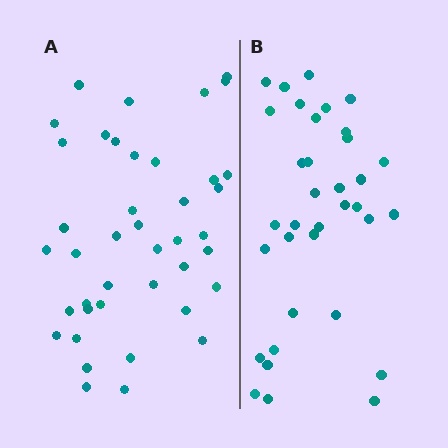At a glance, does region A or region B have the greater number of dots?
Region A (the left region) has more dots.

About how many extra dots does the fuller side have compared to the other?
Region A has about 6 more dots than region B.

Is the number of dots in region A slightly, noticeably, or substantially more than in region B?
Region A has only slightly more — the two regions are fairly close. The ratio is roughly 1.2 to 1.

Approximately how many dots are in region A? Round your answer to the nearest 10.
About 40 dots. (The exact count is 41, which rounds to 40.)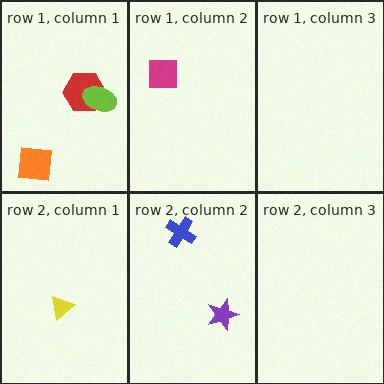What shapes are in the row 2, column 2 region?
The purple star, the blue cross.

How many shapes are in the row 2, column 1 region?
1.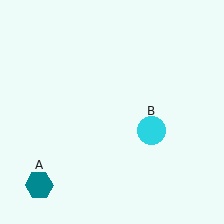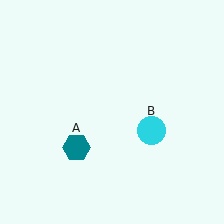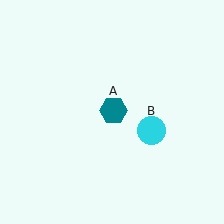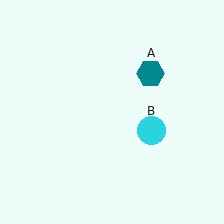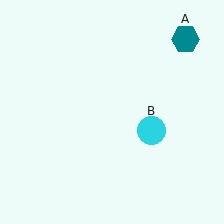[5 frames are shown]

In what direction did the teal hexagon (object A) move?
The teal hexagon (object A) moved up and to the right.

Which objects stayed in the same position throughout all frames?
Cyan circle (object B) remained stationary.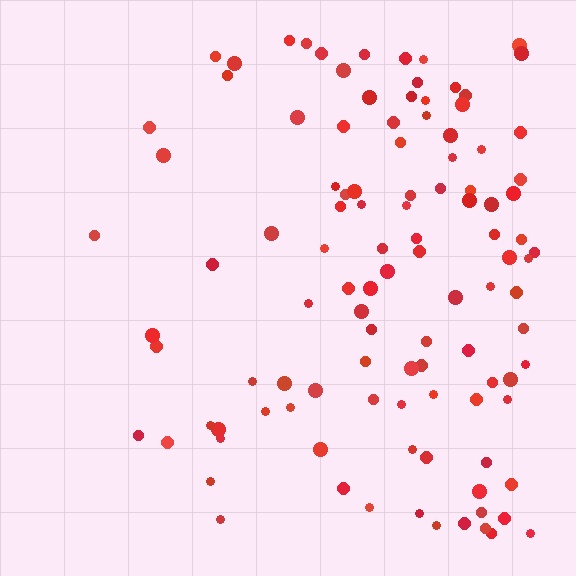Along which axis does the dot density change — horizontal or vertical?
Horizontal.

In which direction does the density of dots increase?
From left to right, with the right side densest.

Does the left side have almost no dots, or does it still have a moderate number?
Still a moderate number, just noticeably fewer than the right.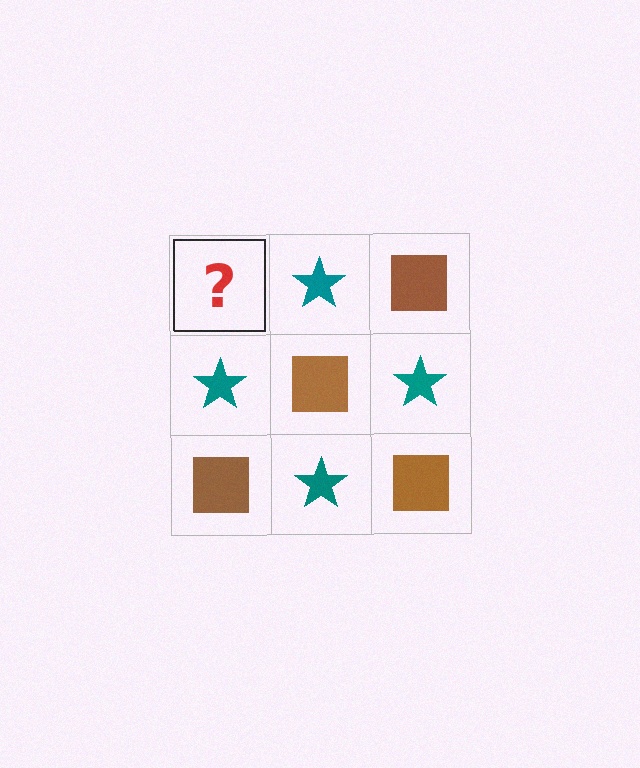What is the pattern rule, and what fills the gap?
The rule is that it alternates brown square and teal star in a checkerboard pattern. The gap should be filled with a brown square.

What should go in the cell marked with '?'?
The missing cell should contain a brown square.